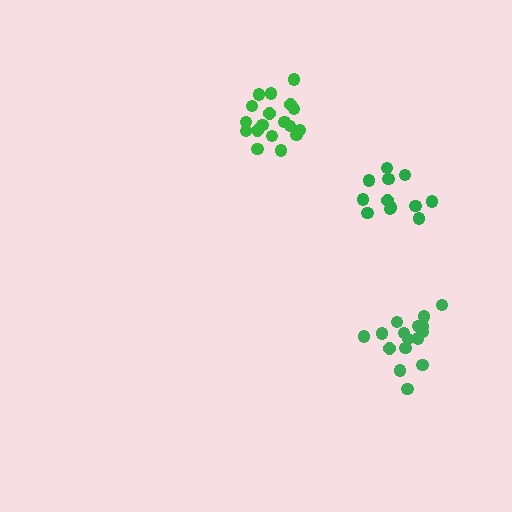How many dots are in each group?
Group 1: 18 dots, Group 2: 12 dots, Group 3: 17 dots (47 total).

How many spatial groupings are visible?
There are 3 spatial groupings.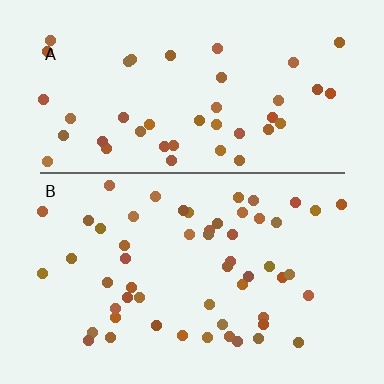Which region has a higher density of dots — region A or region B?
B (the bottom).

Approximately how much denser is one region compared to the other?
Approximately 1.2× — region B over region A.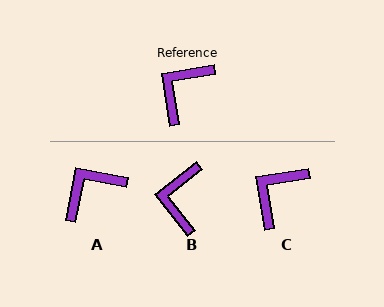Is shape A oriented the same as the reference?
No, it is off by about 20 degrees.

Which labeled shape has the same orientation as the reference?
C.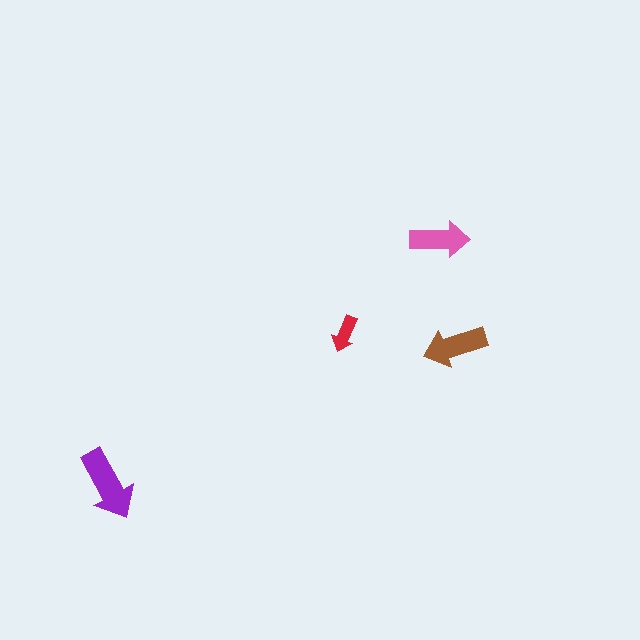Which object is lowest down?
The purple arrow is bottommost.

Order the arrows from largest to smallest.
the purple one, the brown one, the pink one, the red one.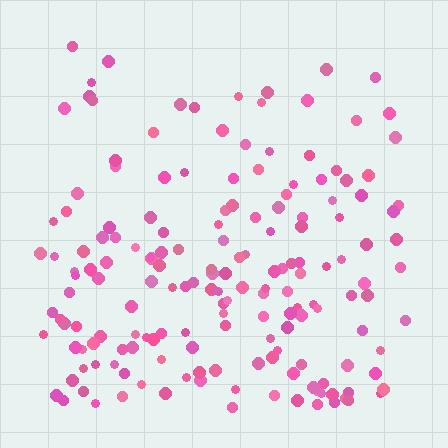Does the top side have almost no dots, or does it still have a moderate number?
Still a moderate number, just noticeably fewer than the bottom.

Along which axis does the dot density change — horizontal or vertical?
Vertical.